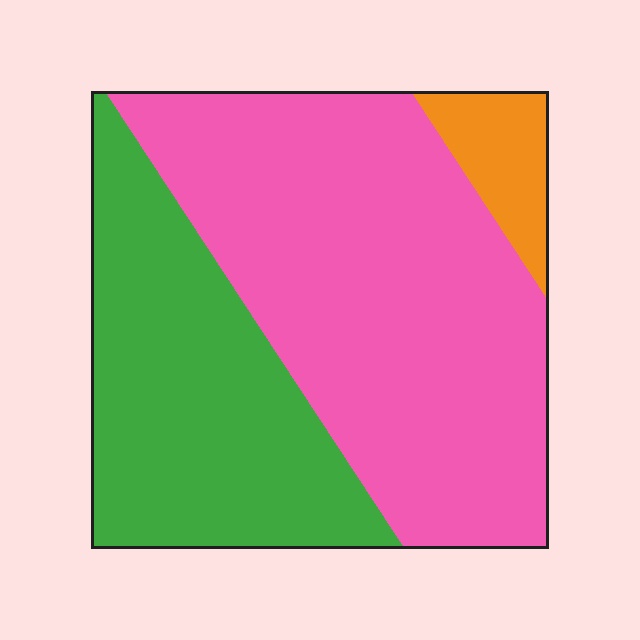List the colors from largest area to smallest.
From largest to smallest: pink, green, orange.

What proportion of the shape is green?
Green covers 36% of the shape.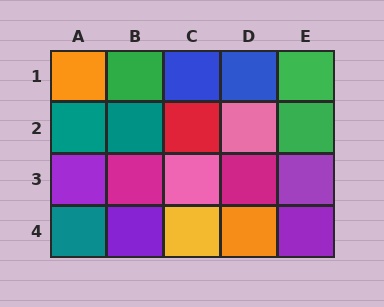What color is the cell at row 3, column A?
Purple.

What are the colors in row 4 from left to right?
Teal, purple, yellow, orange, purple.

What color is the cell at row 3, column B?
Magenta.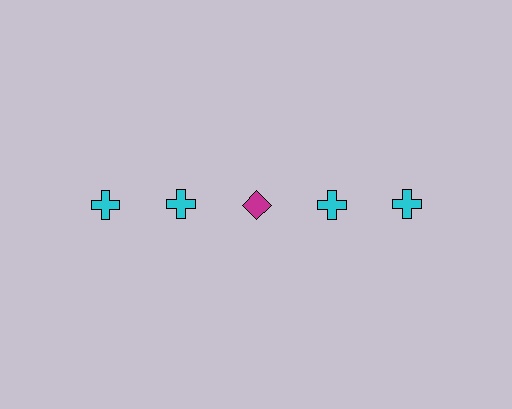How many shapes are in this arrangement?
There are 5 shapes arranged in a grid pattern.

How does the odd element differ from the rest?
It differs in both color (magenta instead of cyan) and shape (diamond instead of cross).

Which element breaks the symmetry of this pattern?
The magenta diamond in the top row, center column breaks the symmetry. All other shapes are cyan crosses.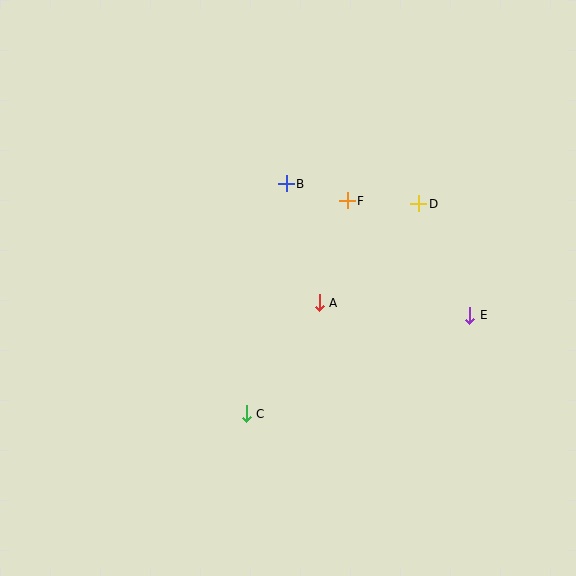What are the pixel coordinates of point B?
Point B is at (286, 184).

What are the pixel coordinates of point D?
Point D is at (419, 204).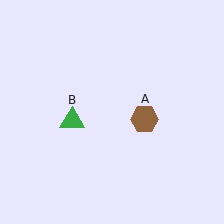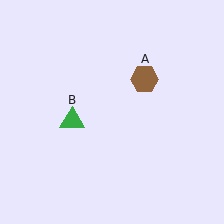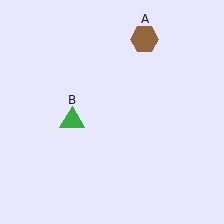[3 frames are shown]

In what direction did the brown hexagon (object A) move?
The brown hexagon (object A) moved up.